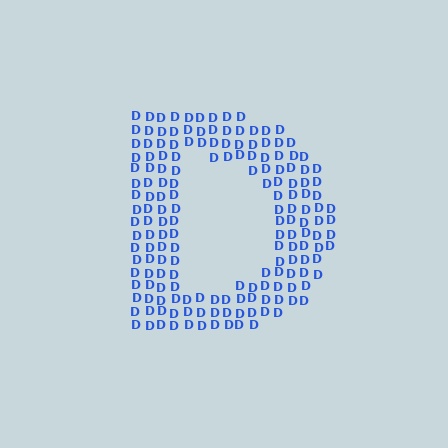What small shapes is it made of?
It is made of small letter D's.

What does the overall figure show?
The overall figure shows the letter D.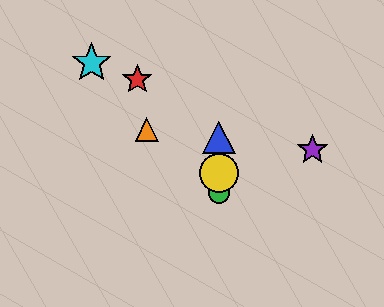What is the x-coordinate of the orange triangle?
The orange triangle is at x≈147.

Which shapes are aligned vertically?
The blue triangle, the green circle, the yellow circle are aligned vertically.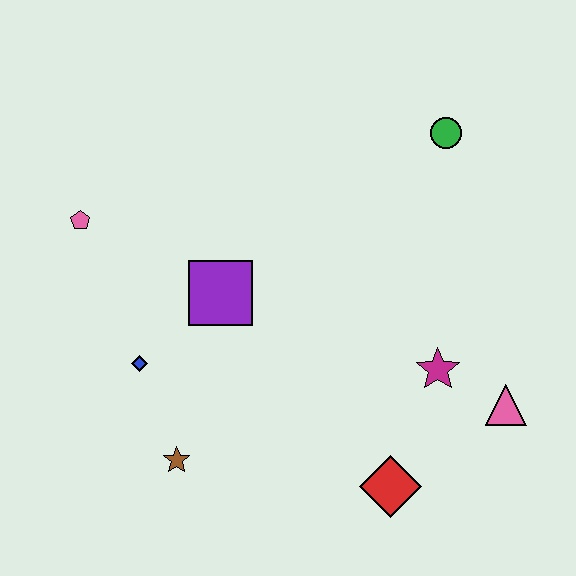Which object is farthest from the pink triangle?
The pink pentagon is farthest from the pink triangle.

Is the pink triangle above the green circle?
No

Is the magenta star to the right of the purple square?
Yes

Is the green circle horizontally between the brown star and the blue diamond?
No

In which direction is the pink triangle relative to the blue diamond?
The pink triangle is to the right of the blue diamond.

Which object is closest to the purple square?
The blue diamond is closest to the purple square.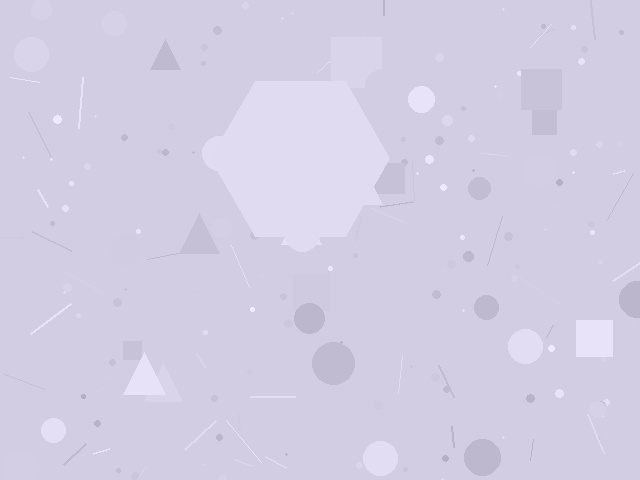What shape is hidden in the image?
A hexagon is hidden in the image.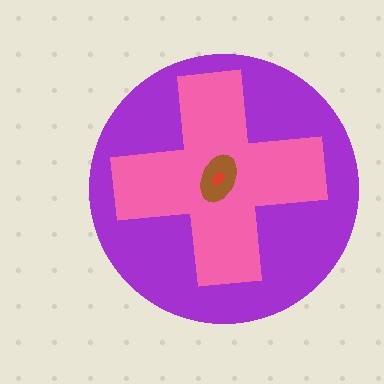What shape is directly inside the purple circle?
The pink cross.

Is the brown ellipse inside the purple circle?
Yes.